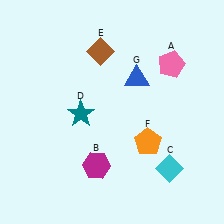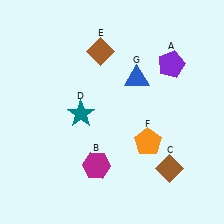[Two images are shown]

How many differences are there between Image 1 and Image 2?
There are 2 differences between the two images.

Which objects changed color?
A changed from pink to purple. C changed from cyan to brown.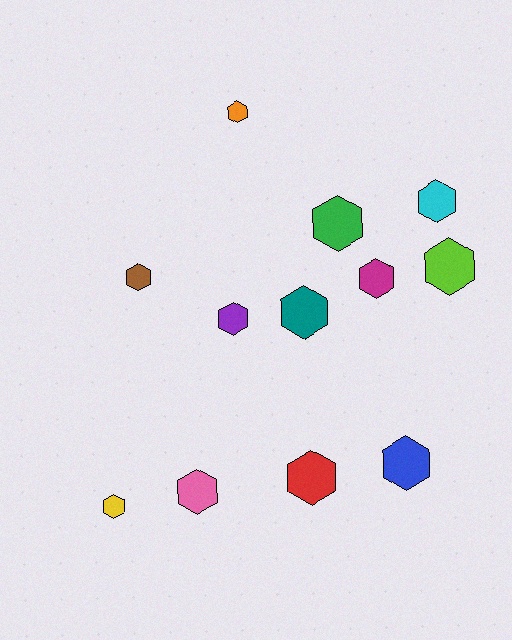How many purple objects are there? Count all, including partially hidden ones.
There is 1 purple object.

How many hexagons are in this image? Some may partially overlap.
There are 12 hexagons.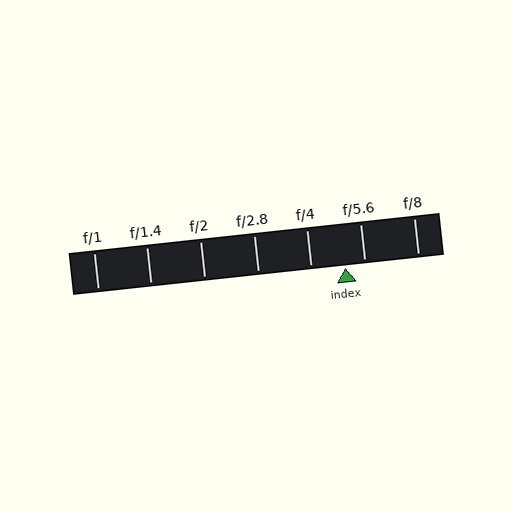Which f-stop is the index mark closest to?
The index mark is closest to f/5.6.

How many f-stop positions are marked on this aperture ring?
There are 7 f-stop positions marked.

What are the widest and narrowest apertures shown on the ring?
The widest aperture shown is f/1 and the narrowest is f/8.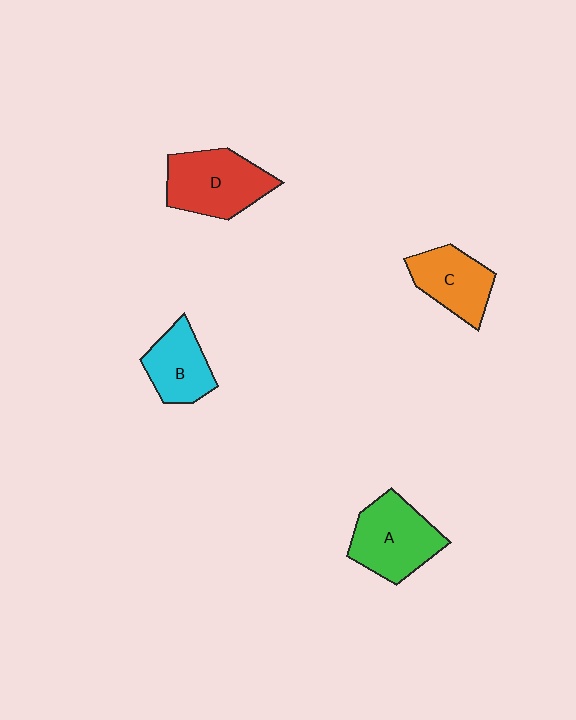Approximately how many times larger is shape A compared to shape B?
Approximately 1.4 times.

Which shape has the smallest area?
Shape B (cyan).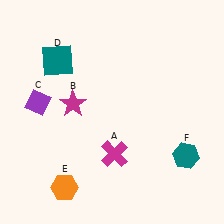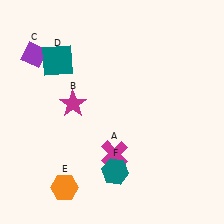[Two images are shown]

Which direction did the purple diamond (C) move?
The purple diamond (C) moved up.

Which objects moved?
The objects that moved are: the purple diamond (C), the teal hexagon (F).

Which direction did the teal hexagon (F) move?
The teal hexagon (F) moved left.